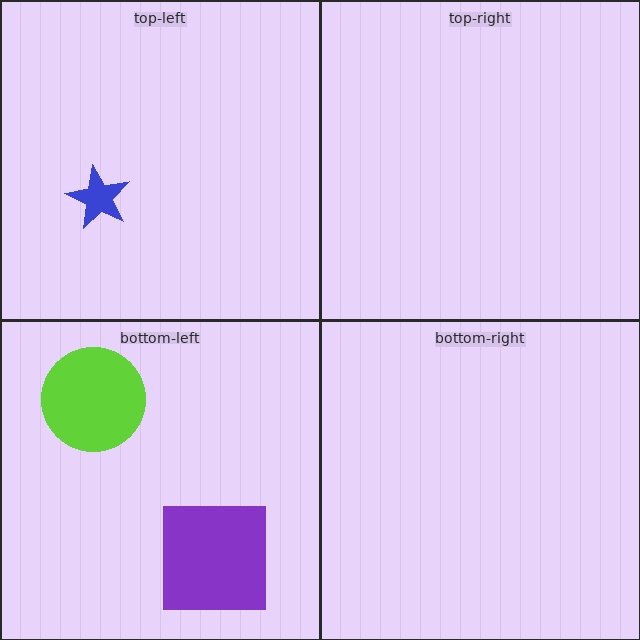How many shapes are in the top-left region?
1.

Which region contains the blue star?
The top-left region.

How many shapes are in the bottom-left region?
2.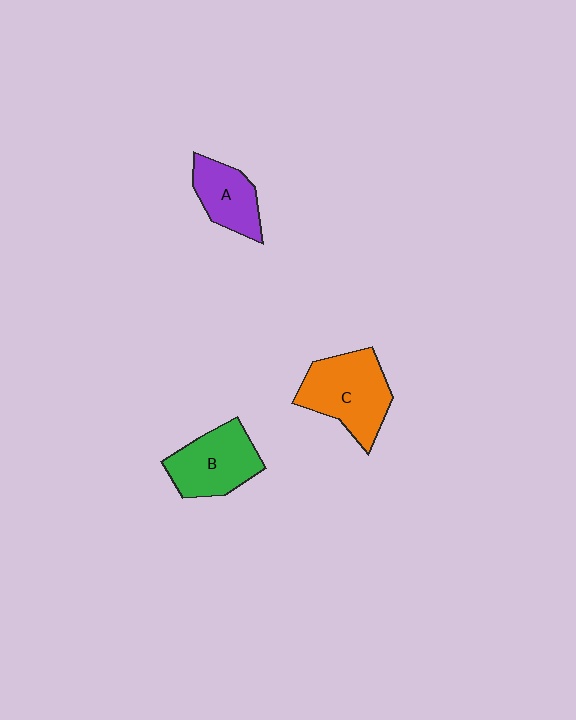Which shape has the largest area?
Shape C (orange).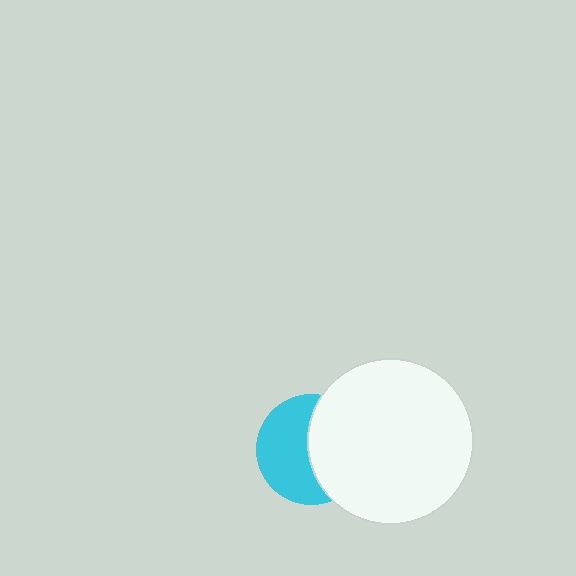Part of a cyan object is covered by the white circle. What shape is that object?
It is a circle.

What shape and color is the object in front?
The object in front is a white circle.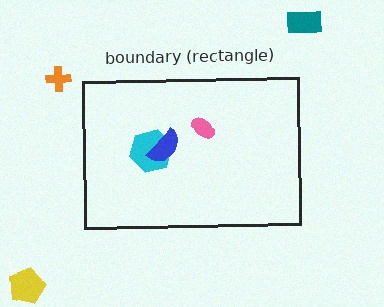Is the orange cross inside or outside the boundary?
Outside.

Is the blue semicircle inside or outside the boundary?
Inside.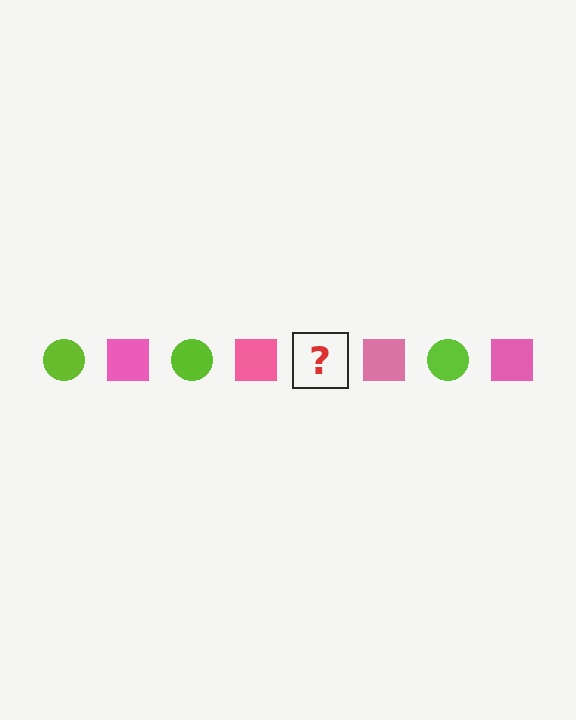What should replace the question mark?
The question mark should be replaced with a lime circle.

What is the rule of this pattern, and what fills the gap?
The rule is that the pattern alternates between lime circle and pink square. The gap should be filled with a lime circle.